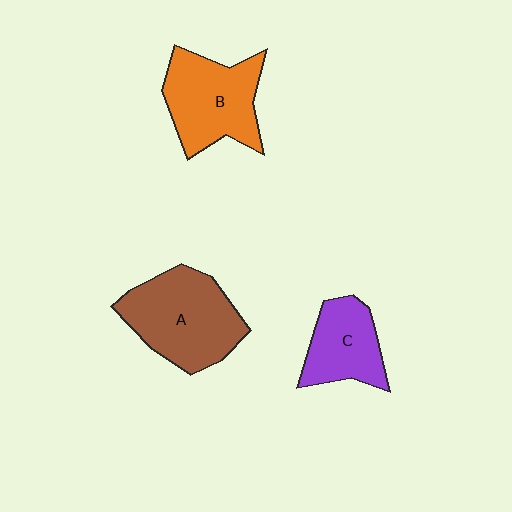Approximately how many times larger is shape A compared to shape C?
Approximately 1.6 times.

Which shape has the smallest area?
Shape C (purple).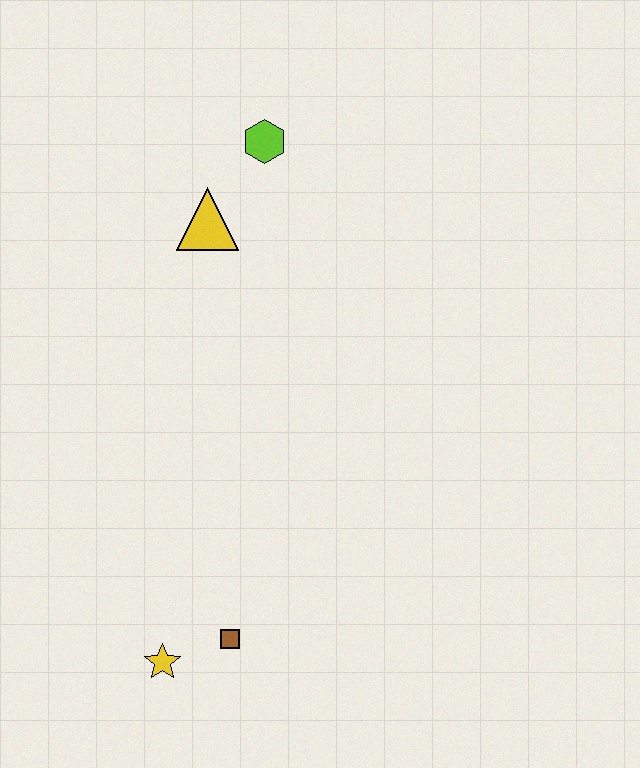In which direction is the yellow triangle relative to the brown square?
The yellow triangle is above the brown square.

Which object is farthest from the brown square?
The lime hexagon is farthest from the brown square.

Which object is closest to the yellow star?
The brown square is closest to the yellow star.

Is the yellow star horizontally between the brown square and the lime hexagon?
No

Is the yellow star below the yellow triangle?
Yes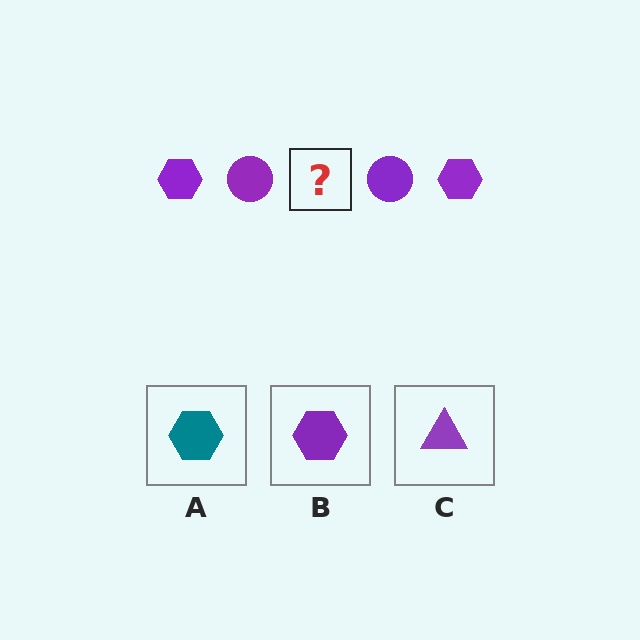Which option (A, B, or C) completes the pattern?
B.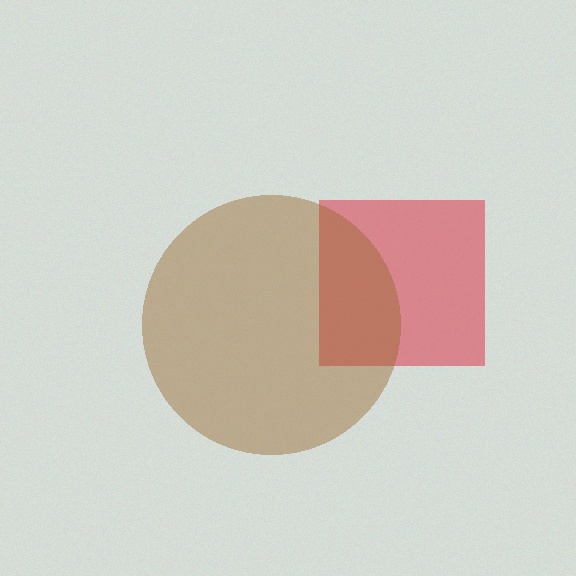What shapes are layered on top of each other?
The layered shapes are: a red square, a brown circle.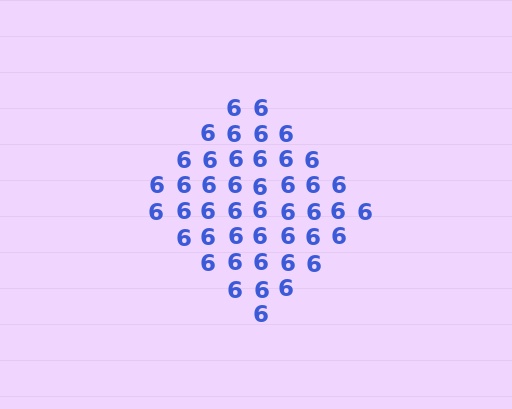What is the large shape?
The large shape is a diamond.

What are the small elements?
The small elements are digit 6's.